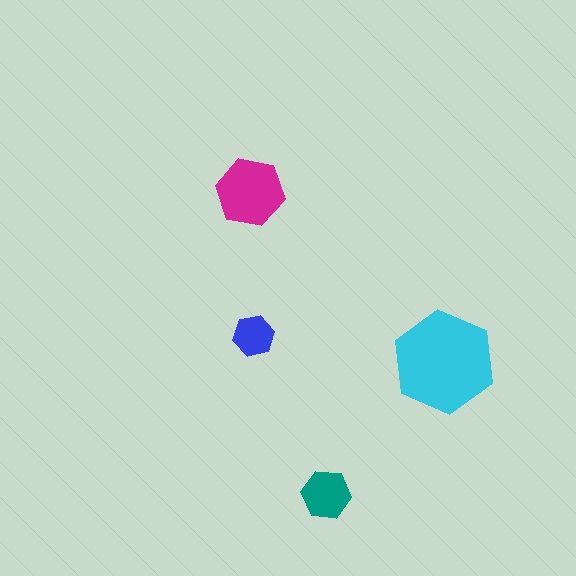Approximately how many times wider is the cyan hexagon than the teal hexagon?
About 2 times wider.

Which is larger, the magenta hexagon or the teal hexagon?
The magenta one.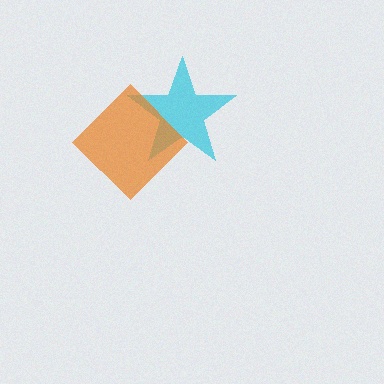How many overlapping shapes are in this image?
There are 2 overlapping shapes in the image.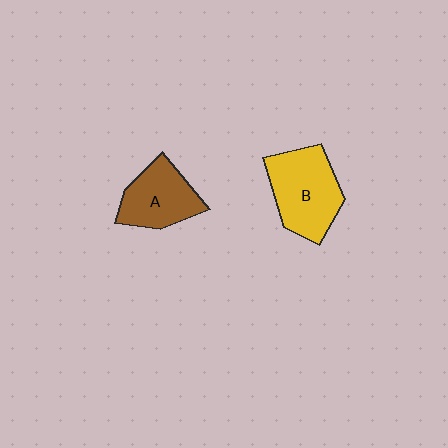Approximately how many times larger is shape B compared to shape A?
Approximately 1.3 times.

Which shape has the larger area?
Shape B (yellow).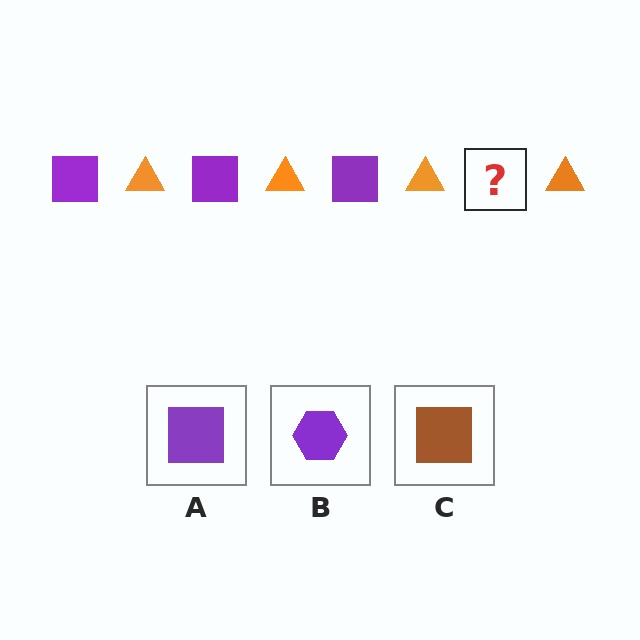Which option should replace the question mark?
Option A.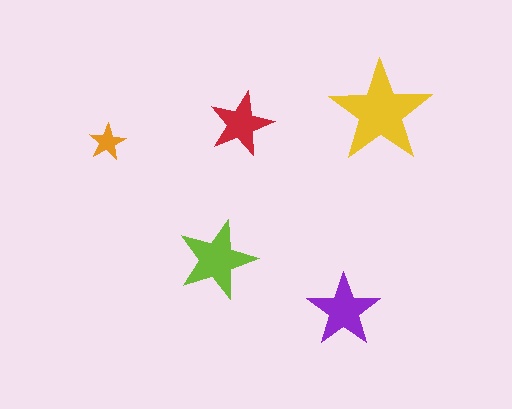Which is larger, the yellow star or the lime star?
The yellow one.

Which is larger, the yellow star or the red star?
The yellow one.